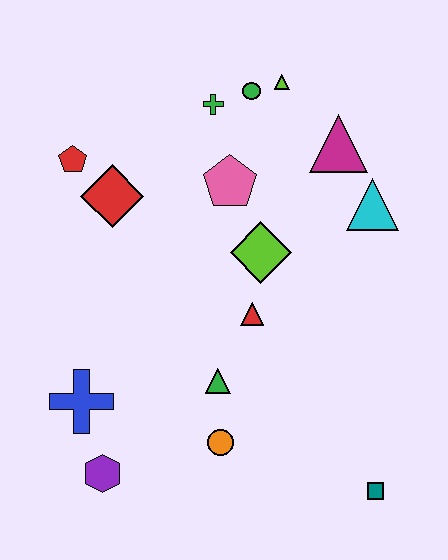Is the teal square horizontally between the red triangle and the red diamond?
No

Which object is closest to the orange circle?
The green triangle is closest to the orange circle.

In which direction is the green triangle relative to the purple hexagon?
The green triangle is to the right of the purple hexagon.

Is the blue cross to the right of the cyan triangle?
No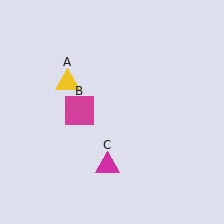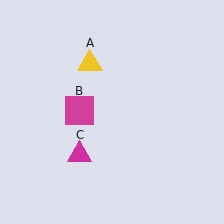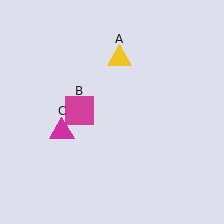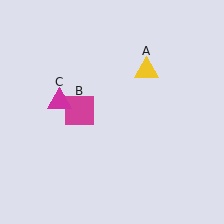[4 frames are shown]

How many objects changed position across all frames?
2 objects changed position: yellow triangle (object A), magenta triangle (object C).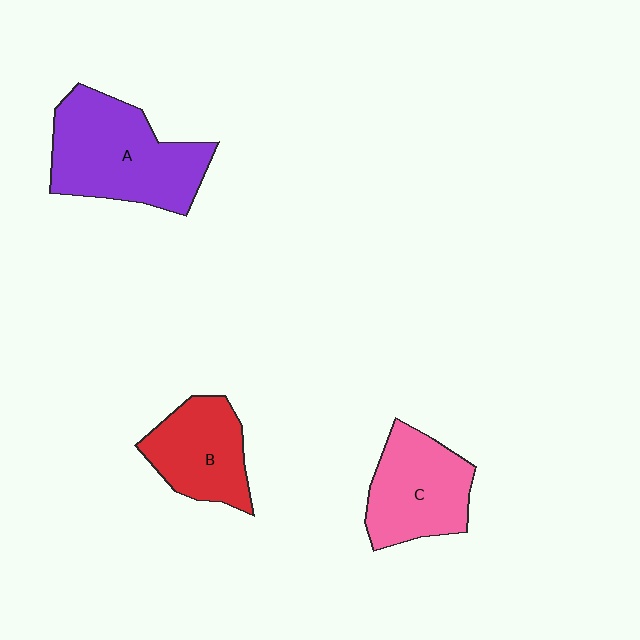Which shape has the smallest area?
Shape B (red).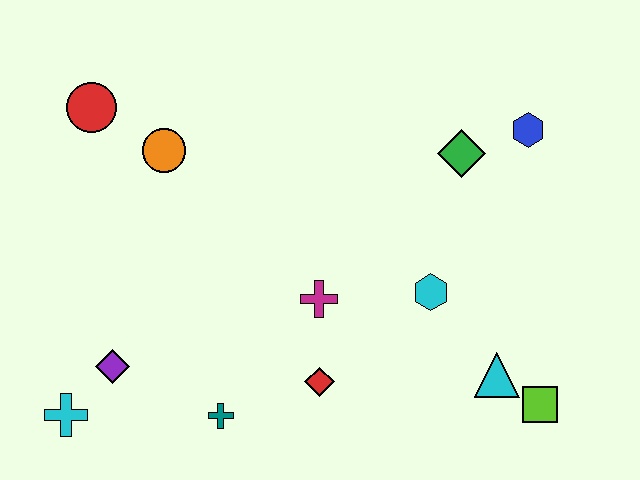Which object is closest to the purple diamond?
The cyan cross is closest to the purple diamond.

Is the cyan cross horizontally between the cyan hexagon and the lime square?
No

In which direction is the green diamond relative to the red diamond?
The green diamond is above the red diamond.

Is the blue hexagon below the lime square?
No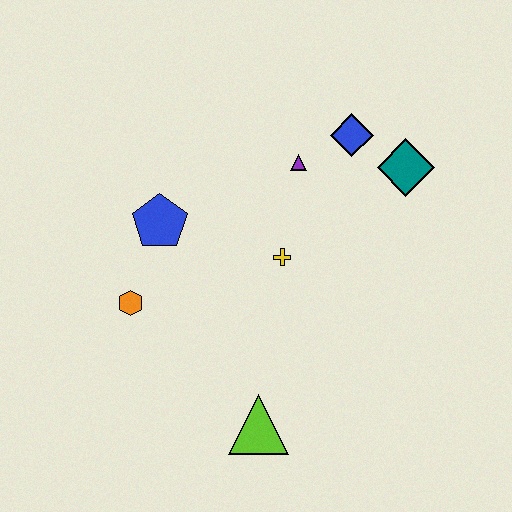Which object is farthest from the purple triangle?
The lime triangle is farthest from the purple triangle.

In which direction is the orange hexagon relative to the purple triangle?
The orange hexagon is to the left of the purple triangle.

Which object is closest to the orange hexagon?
The blue pentagon is closest to the orange hexagon.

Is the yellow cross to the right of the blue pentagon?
Yes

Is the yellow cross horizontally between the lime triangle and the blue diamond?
Yes